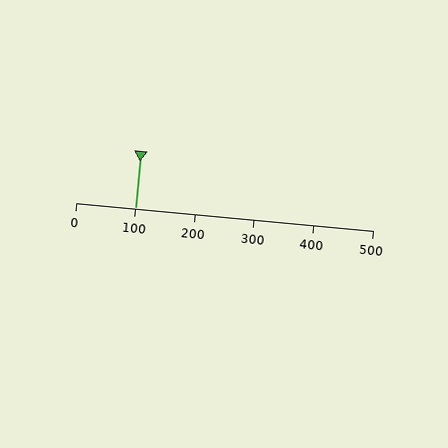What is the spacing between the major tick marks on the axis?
The major ticks are spaced 100 apart.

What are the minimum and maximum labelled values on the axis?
The axis runs from 0 to 500.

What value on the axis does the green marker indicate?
The marker indicates approximately 100.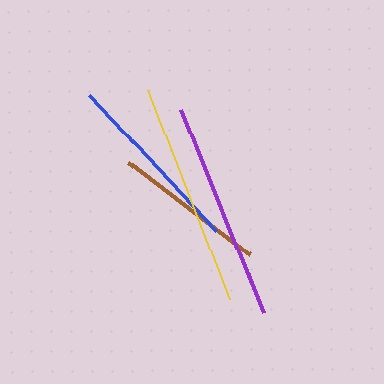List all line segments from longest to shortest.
From longest to shortest: yellow, purple, blue, brown.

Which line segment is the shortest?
The brown line is the shortest at approximately 152 pixels.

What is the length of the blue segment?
The blue segment is approximately 186 pixels long.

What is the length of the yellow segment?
The yellow segment is approximately 224 pixels long.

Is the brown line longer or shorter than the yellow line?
The yellow line is longer than the brown line.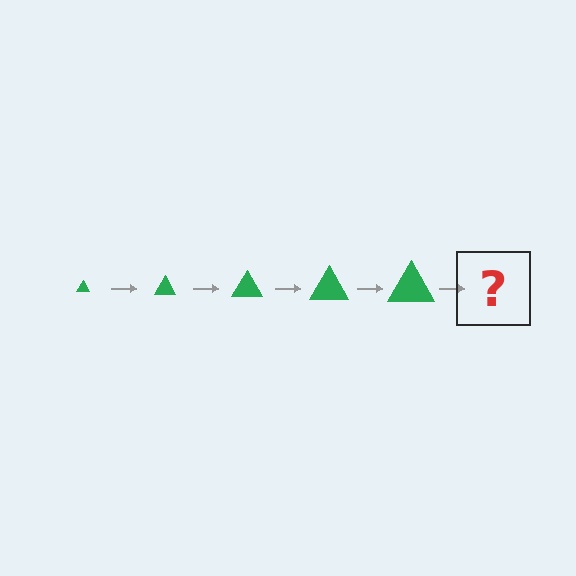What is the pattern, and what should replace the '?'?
The pattern is that the triangle gets progressively larger each step. The '?' should be a green triangle, larger than the previous one.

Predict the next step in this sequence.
The next step is a green triangle, larger than the previous one.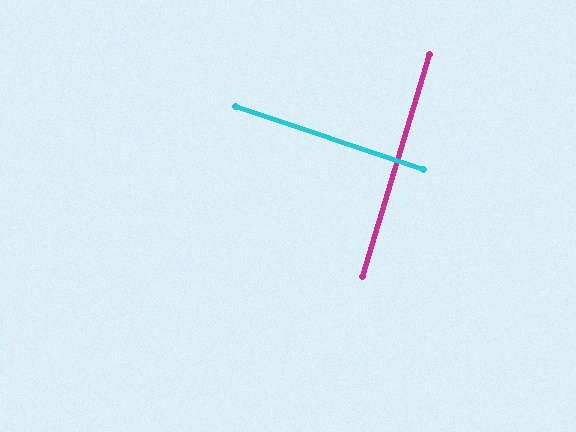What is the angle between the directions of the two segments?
Approximately 88 degrees.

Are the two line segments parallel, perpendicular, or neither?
Perpendicular — they meet at approximately 88°.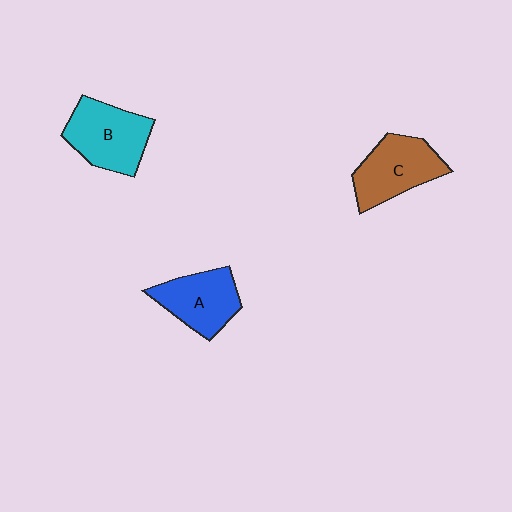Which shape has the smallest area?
Shape A (blue).